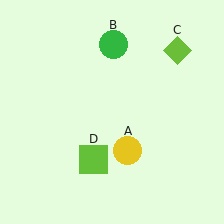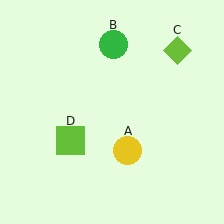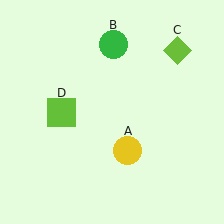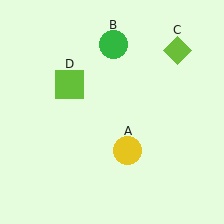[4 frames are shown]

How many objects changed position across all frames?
1 object changed position: lime square (object D).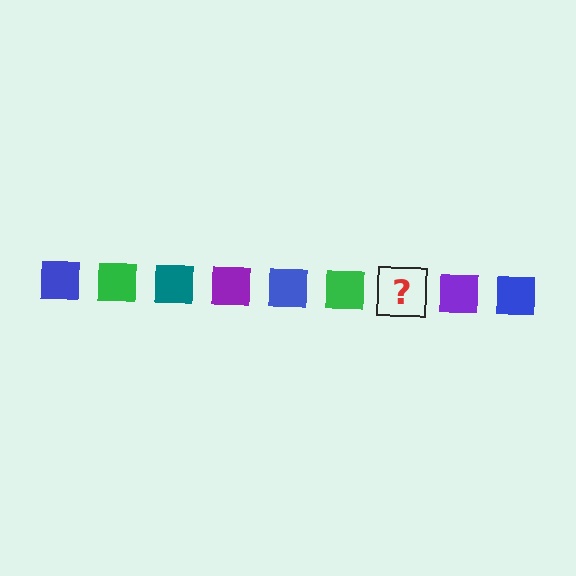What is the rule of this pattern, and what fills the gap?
The rule is that the pattern cycles through blue, green, teal, purple squares. The gap should be filled with a teal square.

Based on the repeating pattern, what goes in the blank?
The blank should be a teal square.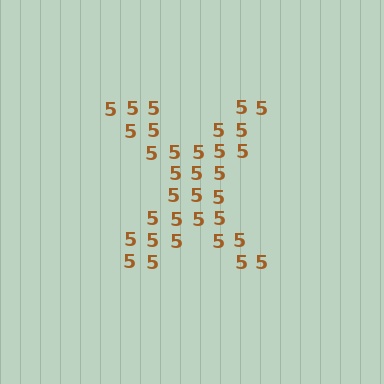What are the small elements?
The small elements are digit 5's.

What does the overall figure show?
The overall figure shows the letter X.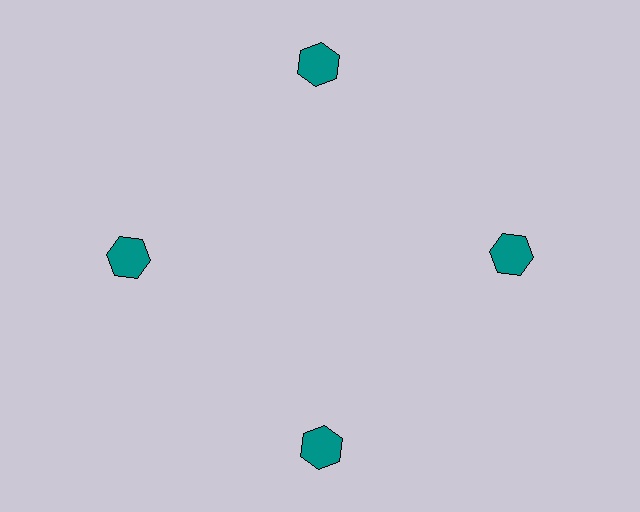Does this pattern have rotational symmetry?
Yes, this pattern has 4-fold rotational symmetry. It looks the same after rotating 90 degrees around the center.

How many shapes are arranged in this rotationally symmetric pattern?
There are 4 shapes, arranged in 4 groups of 1.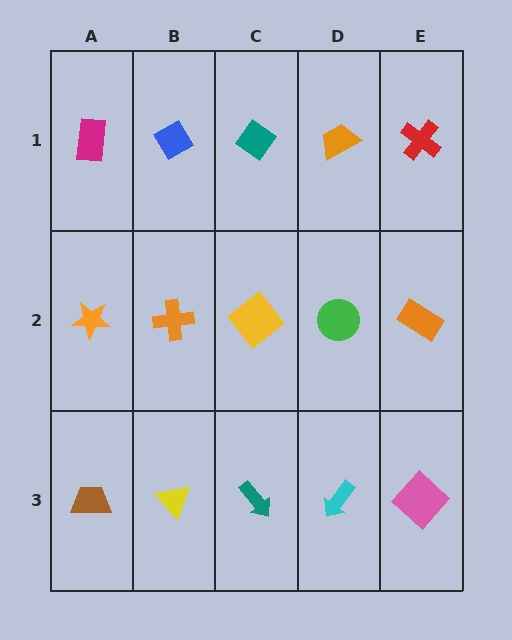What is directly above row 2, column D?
An orange trapezoid.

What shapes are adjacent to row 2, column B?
A blue diamond (row 1, column B), a yellow triangle (row 3, column B), an orange star (row 2, column A), a yellow diamond (row 2, column C).